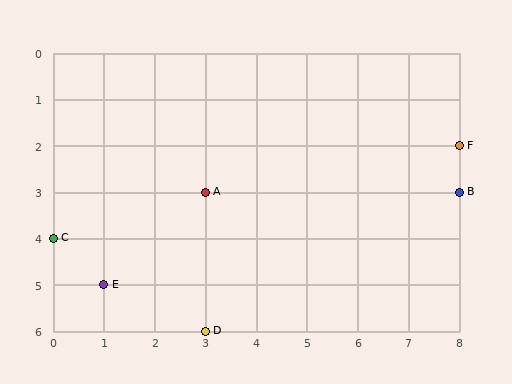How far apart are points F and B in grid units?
Points F and B are 1 row apart.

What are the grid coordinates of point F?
Point F is at grid coordinates (8, 2).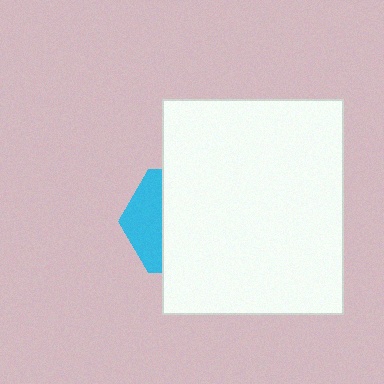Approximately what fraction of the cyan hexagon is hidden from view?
Roughly 68% of the cyan hexagon is hidden behind the white rectangle.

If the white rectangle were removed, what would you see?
You would see the complete cyan hexagon.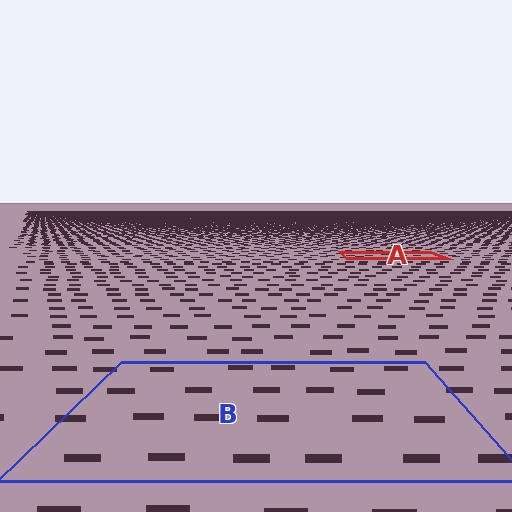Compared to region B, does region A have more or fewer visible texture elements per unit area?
Region A has more texture elements per unit area — they are packed more densely because it is farther away.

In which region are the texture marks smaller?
The texture marks are smaller in region A, because it is farther away.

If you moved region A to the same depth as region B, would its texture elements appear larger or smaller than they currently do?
They would appear larger. At a closer depth, the same texture elements are projected at a bigger on-screen size.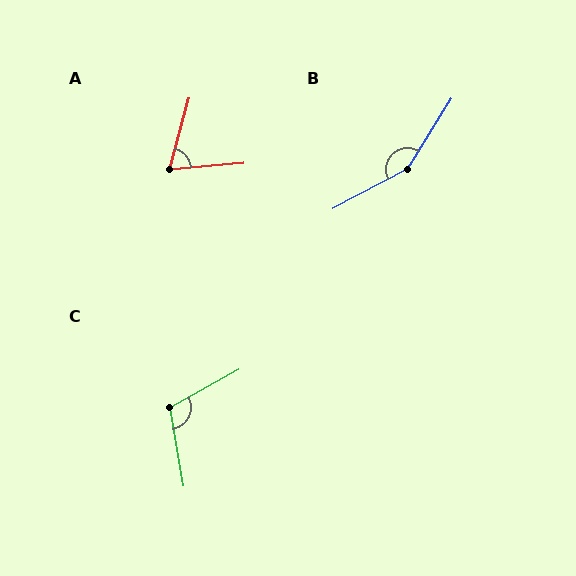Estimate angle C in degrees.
Approximately 110 degrees.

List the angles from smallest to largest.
A (70°), C (110°), B (150°).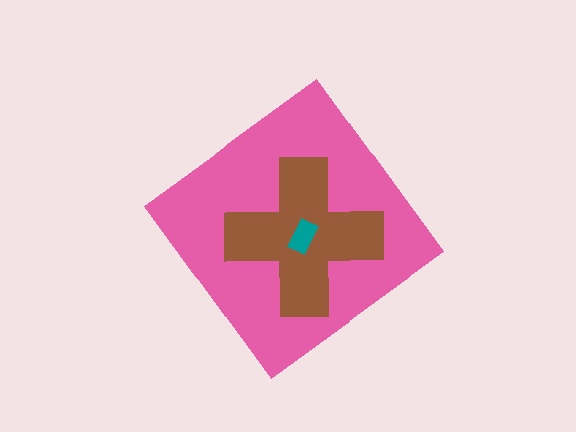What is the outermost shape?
The pink diamond.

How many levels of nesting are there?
3.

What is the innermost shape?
The teal rectangle.